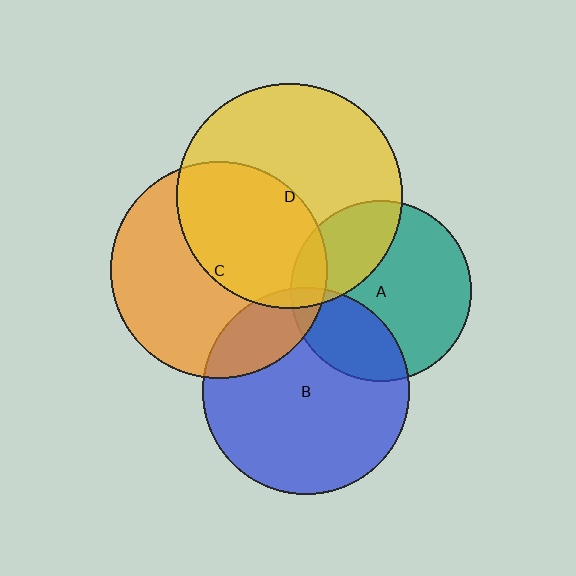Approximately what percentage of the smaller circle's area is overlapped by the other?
Approximately 45%.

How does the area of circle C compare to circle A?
Approximately 1.4 times.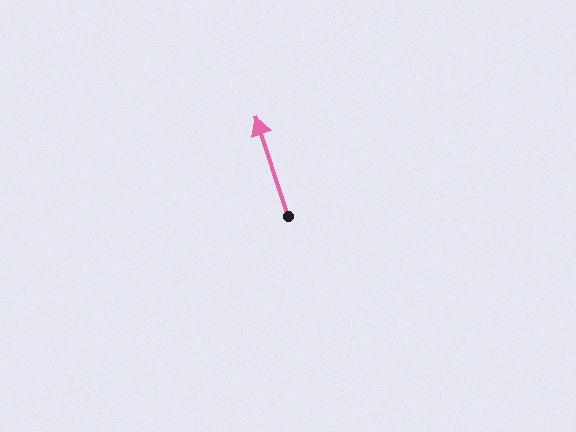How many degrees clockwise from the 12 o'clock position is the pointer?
Approximately 342 degrees.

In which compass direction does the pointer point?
North.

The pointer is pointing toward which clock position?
Roughly 11 o'clock.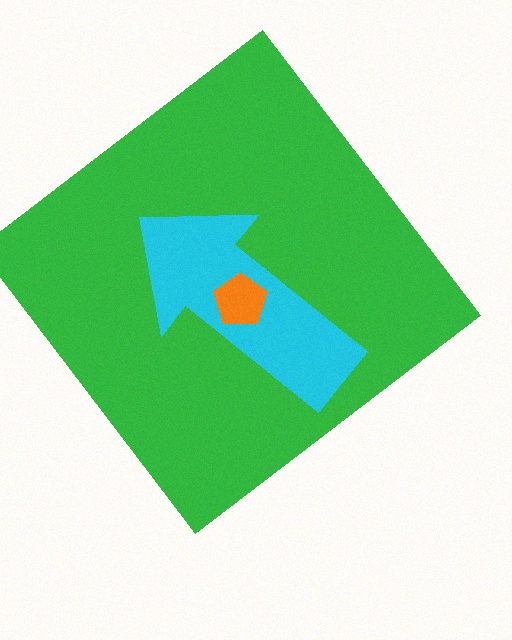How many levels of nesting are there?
3.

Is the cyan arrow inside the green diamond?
Yes.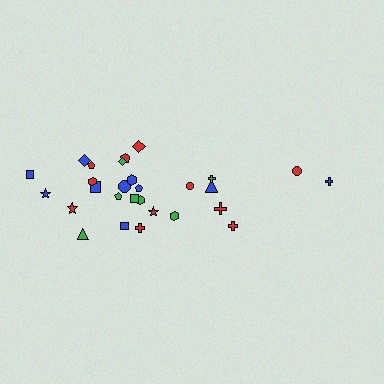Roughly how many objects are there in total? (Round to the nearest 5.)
Roughly 30 objects in total.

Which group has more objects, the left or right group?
The left group.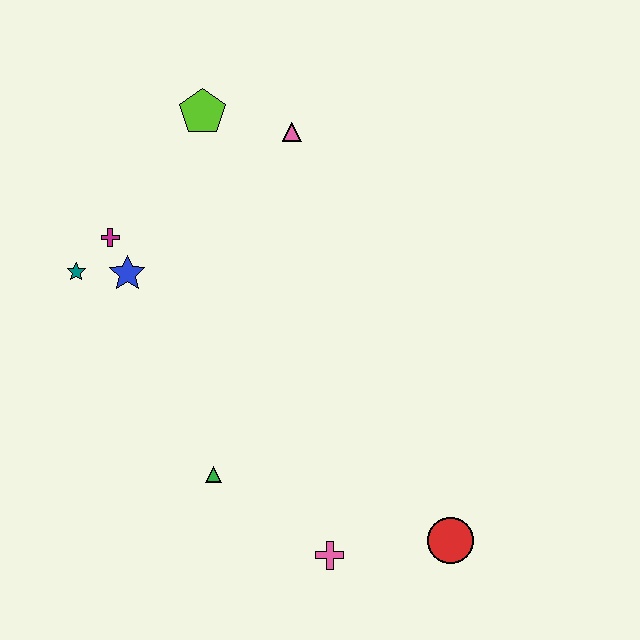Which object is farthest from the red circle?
The lime pentagon is farthest from the red circle.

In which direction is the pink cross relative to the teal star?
The pink cross is below the teal star.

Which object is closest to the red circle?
The pink cross is closest to the red circle.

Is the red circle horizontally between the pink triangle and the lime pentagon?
No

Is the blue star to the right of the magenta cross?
Yes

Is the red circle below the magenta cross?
Yes